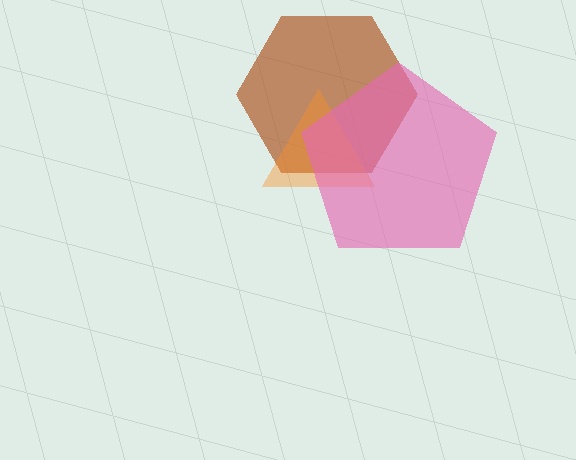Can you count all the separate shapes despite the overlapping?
Yes, there are 3 separate shapes.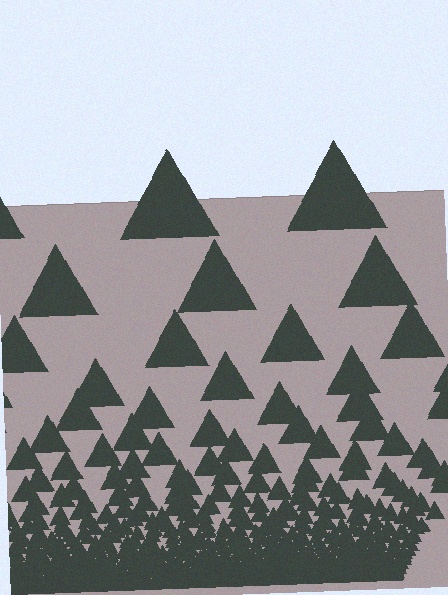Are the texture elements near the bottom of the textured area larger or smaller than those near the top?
Smaller. The gradient is inverted — elements near the bottom are smaller and denser.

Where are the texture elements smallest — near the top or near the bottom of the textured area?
Near the bottom.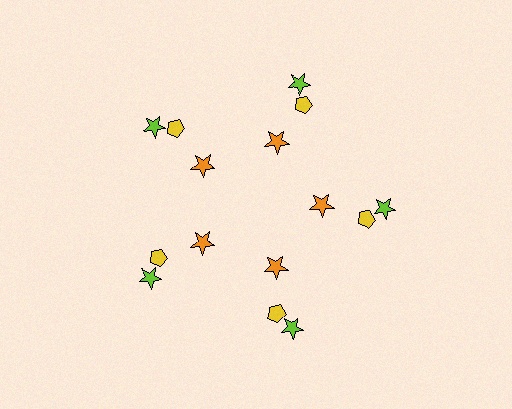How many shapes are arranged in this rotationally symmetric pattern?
There are 15 shapes, arranged in 5 groups of 3.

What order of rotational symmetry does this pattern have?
This pattern has 5-fold rotational symmetry.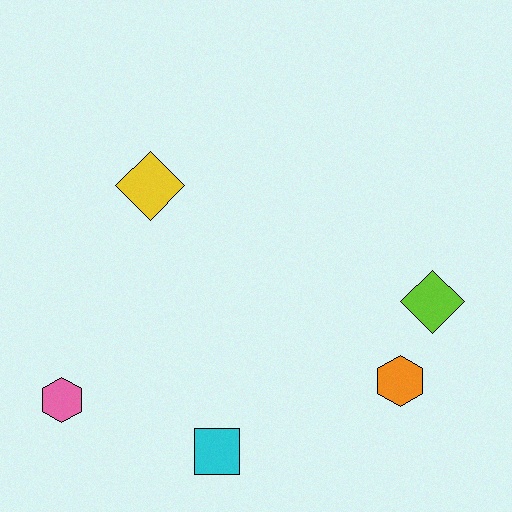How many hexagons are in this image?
There are 2 hexagons.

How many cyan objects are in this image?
There is 1 cyan object.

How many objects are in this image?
There are 5 objects.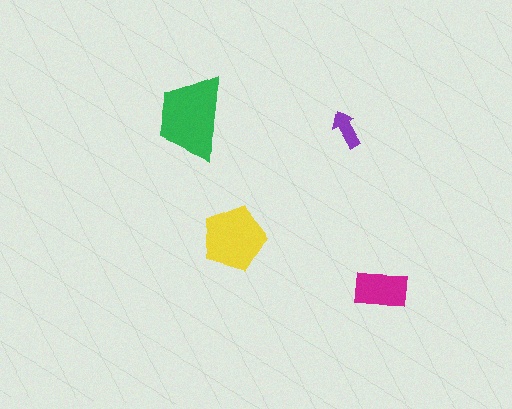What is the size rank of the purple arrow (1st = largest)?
4th.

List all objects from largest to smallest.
The green trapezoid, the yellow pentagon, the magenta rectangle, the purple arrow.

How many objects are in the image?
There are 4 objects in the image.